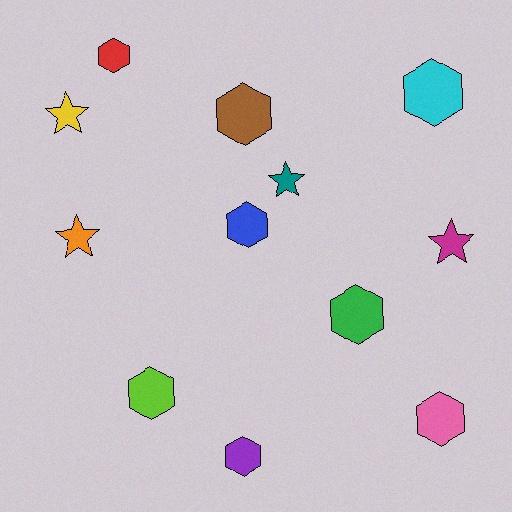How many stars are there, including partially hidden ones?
There are 4 stars.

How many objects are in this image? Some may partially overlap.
There are 12 objects.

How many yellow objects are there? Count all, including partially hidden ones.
There is 1 yellow object.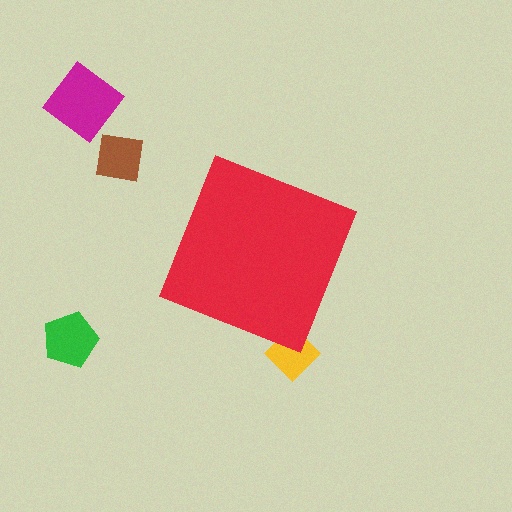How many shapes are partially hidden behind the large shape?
1 shape is partially hidden.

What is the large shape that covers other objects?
A red diamond.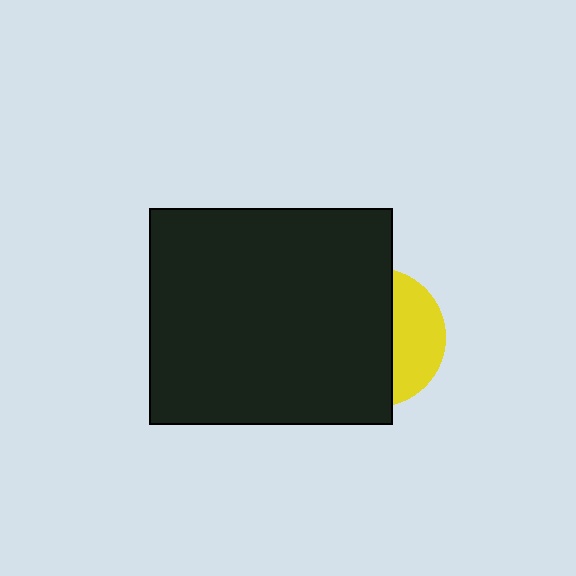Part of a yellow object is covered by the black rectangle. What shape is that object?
It is a circle.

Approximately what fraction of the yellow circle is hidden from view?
Roughly 65% of the yellow circle is hidden behind the black rectangle.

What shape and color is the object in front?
The object in front is a black rectangle.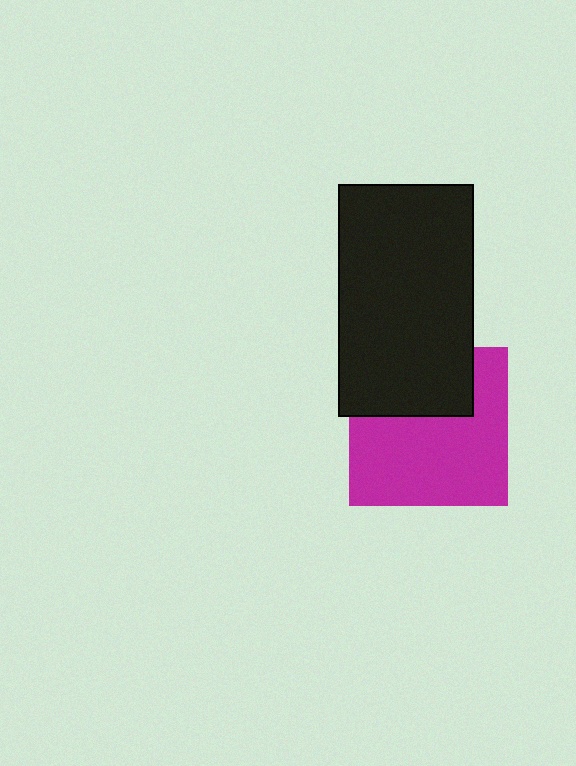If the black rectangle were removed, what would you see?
You would see the complete magenta square.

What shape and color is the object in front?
The object in front is a black rectangle.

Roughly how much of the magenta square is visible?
Most of it is visible (roughly 65%).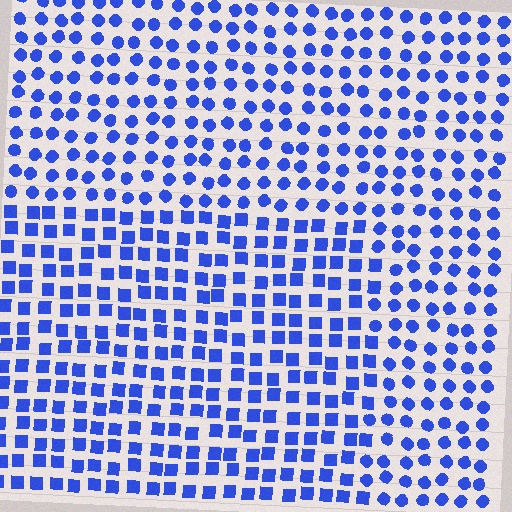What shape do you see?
I see a rectangle.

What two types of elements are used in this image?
The image uses squares inside the rectangle region and circles outside it.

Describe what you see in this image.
The image is filled with small blue elements arranged in a uniform grid. A rectangle-shaped region contains squares, while the surrounding area contains circles. The boundary is defined purely by the change in element shape.